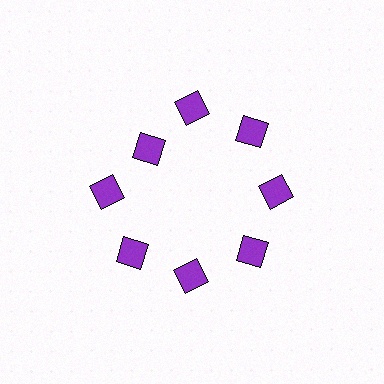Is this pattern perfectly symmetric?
No. The 8 purple diamonds are arranged in a ring, but one element near the 10 o'clock position is pulled inward toward the center, breaking the 8-fold rotational symmetry.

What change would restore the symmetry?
The symmetry would be restored by moving it outward, back onto the ring so that all 8 diamonds sit at equal angles and equal distance from the center.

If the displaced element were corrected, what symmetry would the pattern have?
It would have 8-fold rotational symmetry — the pattern would map onto itself every 45 degrees.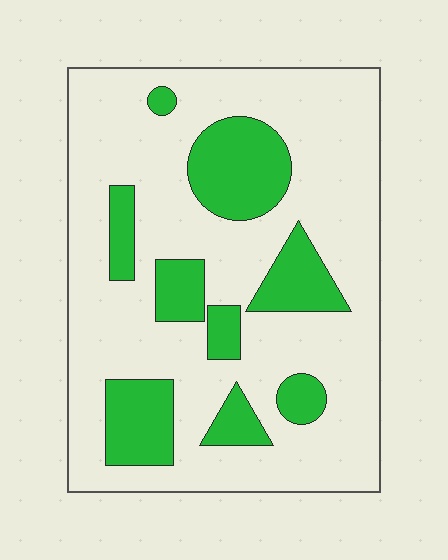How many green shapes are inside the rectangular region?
9.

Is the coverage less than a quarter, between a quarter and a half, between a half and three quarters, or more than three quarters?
Less than a quarter.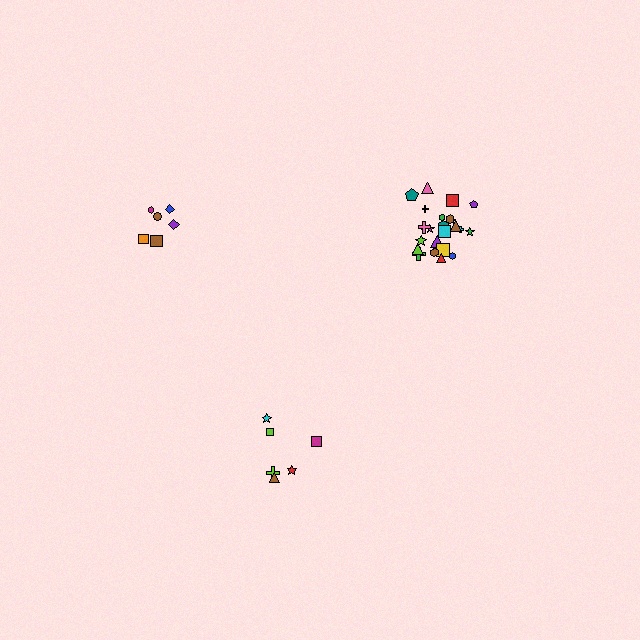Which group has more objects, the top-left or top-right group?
The top-right group.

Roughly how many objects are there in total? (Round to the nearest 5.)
Roughly 35 objects in total.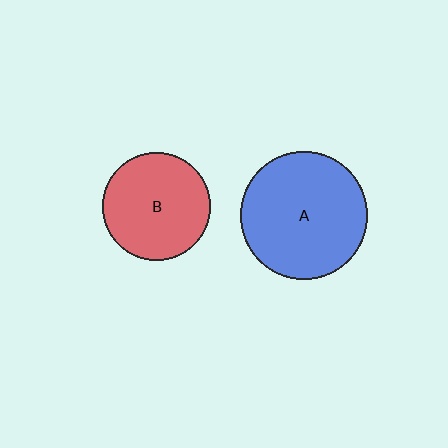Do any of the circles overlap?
No, none of the circles overlap.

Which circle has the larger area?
Circle A (blue).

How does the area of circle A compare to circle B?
Approximately 1.4 times.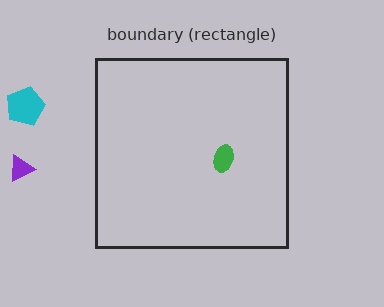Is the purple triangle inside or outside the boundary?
Outside.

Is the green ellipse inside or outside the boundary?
Inside.